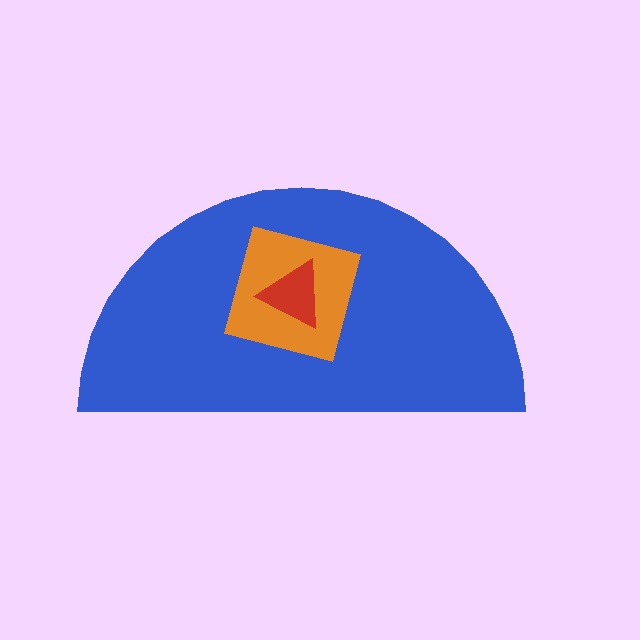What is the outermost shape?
The blue semicircle.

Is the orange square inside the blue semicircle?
Yes.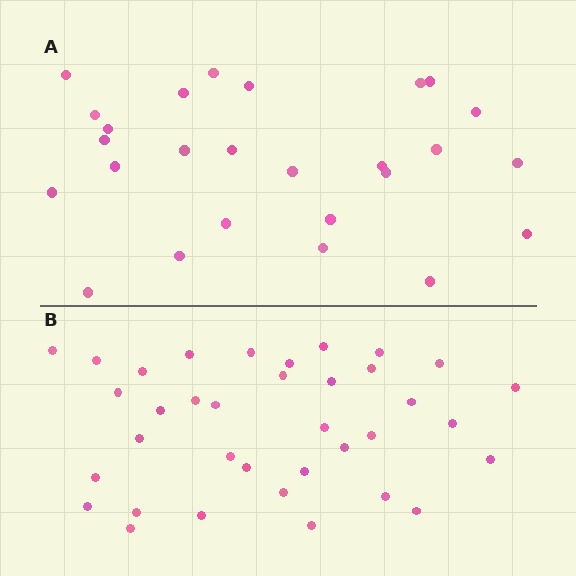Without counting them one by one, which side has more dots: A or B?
Region B (the bottom region) has more dots.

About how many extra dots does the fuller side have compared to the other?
Region B has roughly 10 or so more dots than region A.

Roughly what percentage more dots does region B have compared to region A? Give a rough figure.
About 40% more.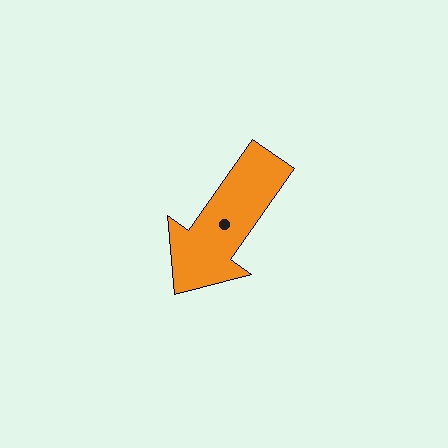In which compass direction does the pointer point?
Southwest.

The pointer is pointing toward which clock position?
Roughly 7 o'clock.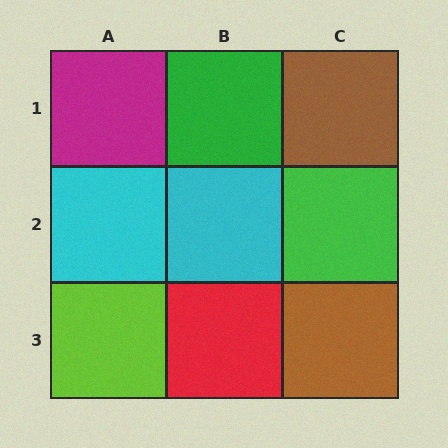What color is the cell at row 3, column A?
Lime.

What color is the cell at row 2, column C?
Green.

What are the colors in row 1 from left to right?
Magenta, green, brown.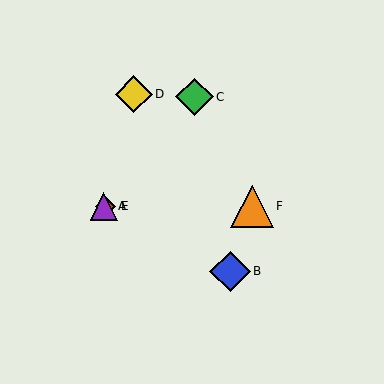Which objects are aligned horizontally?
Objects A, E, F are aligned horizontally.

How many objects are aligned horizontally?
3 objects (A, E, F) are aligned horizontally.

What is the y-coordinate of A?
Object A is at y≈206.